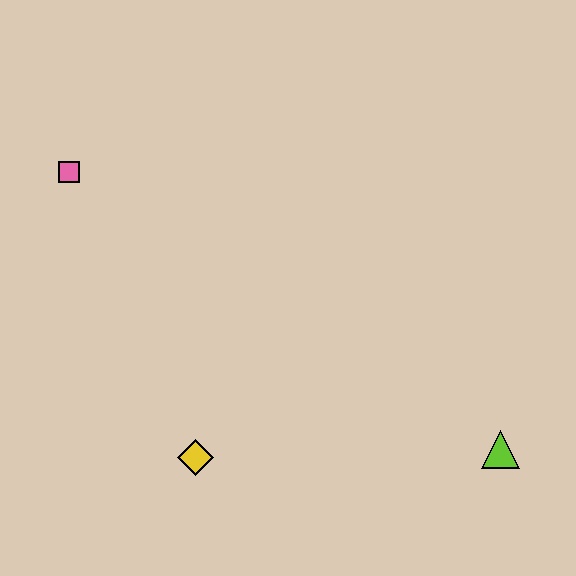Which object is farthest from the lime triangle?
The pink square is farthest from the lime triangle.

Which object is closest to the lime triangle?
The yellow diamond is closest to the lime triangle.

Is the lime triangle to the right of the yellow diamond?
Yes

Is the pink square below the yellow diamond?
No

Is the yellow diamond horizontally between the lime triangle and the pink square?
Yes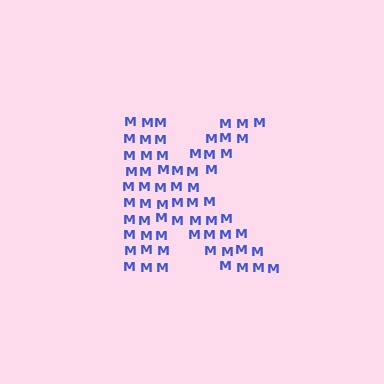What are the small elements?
The small elements are letter M's.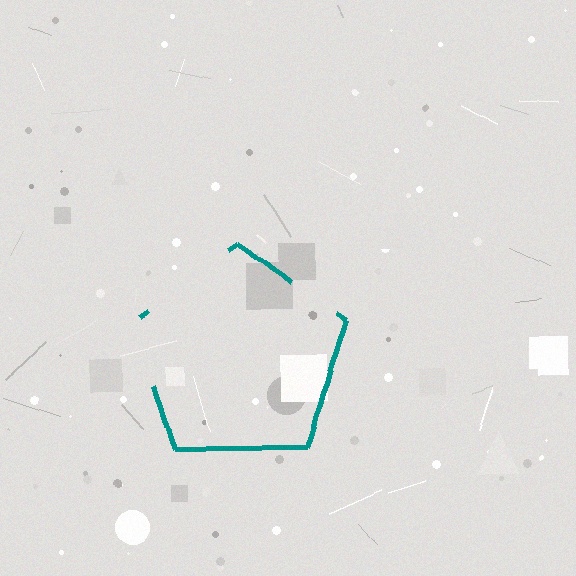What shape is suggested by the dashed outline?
The dashed outline suggests a pentagon.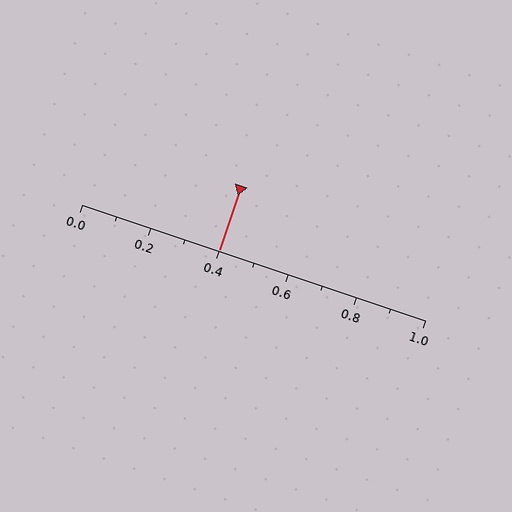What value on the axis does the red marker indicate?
The marker indicates approximately 0.4.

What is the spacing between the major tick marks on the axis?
The major ticks are spaced 0.2 apart.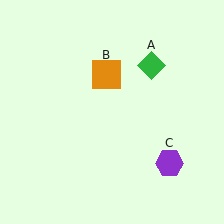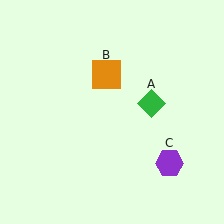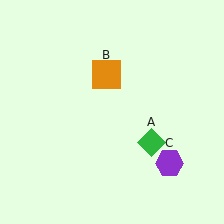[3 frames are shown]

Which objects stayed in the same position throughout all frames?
Orange square (object B) and purple hexagon (object C) remained stationary.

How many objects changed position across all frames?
1 object changed position: green diamond (object A).